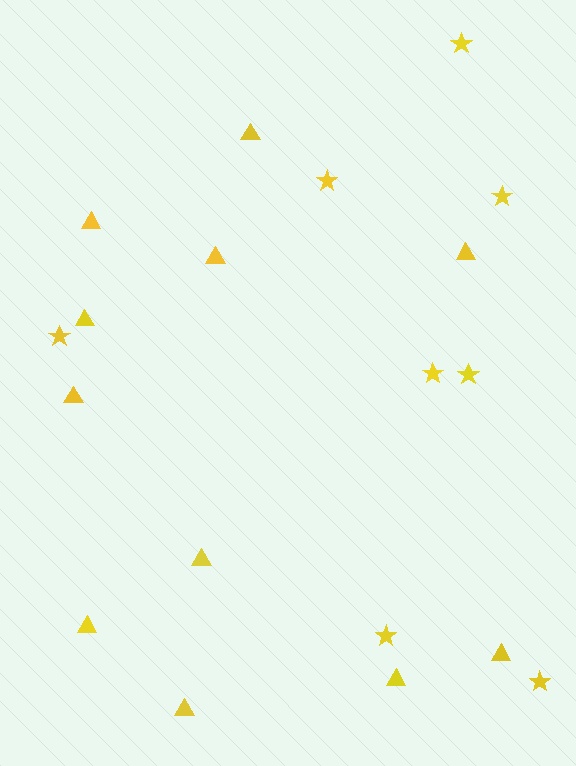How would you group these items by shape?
There are 2 groups: one group of triangles (11) and one group of stars (8).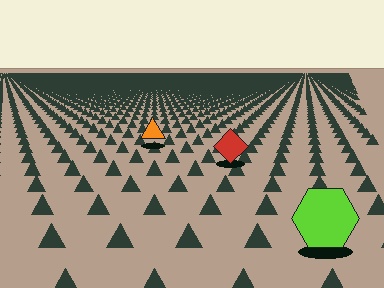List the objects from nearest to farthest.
From nearest to farthest: the lime hexagon, the red diamond, the orange triangle.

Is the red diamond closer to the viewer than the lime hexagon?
No. The lime hexagon is closer — you can tell from the texture gradient: the ground texture is coarser near it.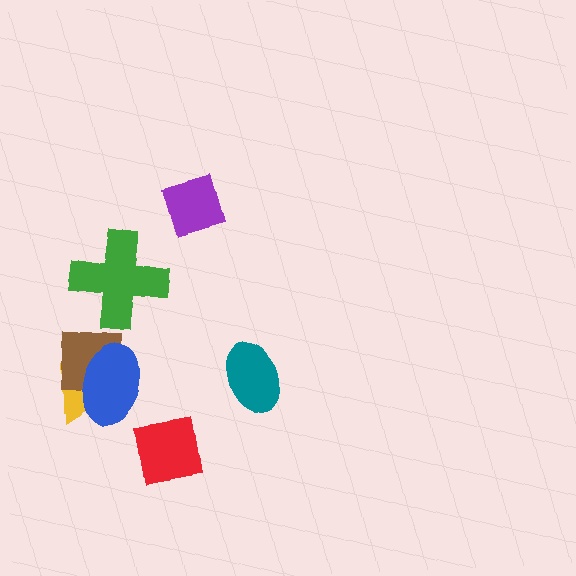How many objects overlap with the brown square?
2 objects overlap with the brown square.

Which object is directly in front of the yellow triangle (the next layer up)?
The brown square is directly in front of the yellow triangle.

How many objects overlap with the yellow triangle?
2 objects overlap with the yellow triangle.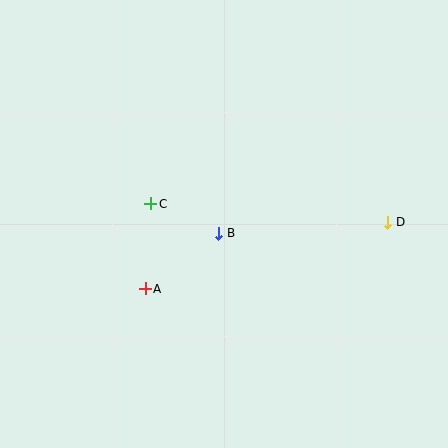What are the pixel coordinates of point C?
Point C is at (151, 204).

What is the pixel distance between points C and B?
The distance between C and B is 74 pixels.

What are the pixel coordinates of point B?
Point B is at (219, 233).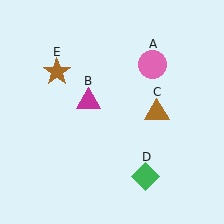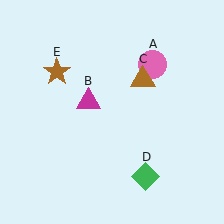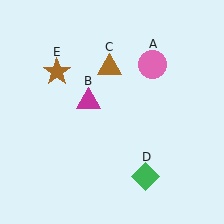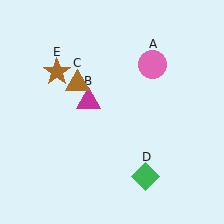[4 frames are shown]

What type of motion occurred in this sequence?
The brown triangle (object C) rotated counterclockwise around the center of the scene.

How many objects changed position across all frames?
1 object changed position: brown triangle (object C).